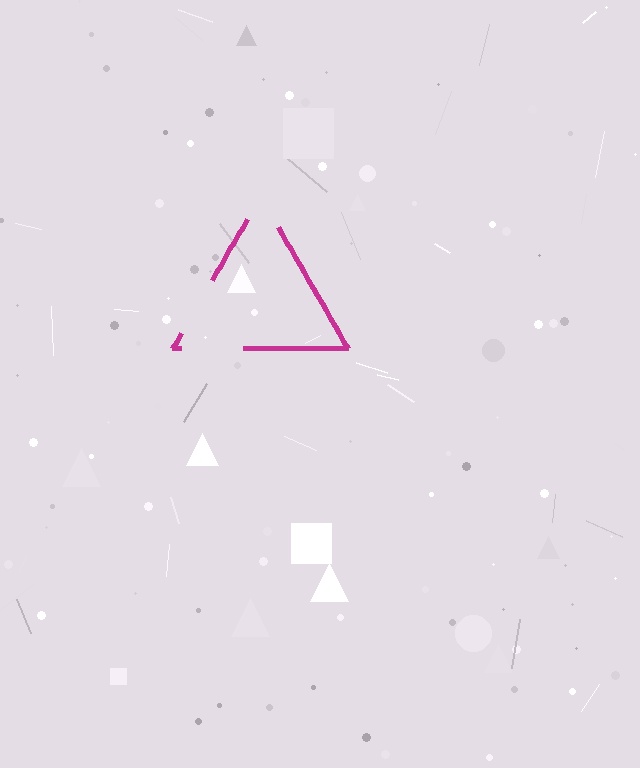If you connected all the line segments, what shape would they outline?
They would outline a triangle.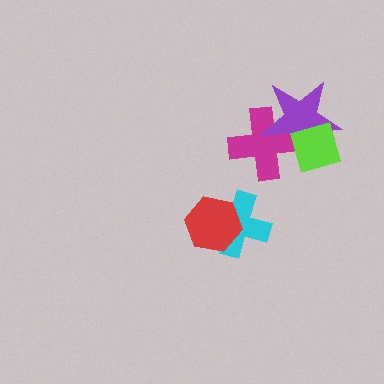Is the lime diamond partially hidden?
No, no other shape covers it.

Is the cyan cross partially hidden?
Yes, it is partially covered by another shape.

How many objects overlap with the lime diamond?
2 objects overlap with the lime diamond.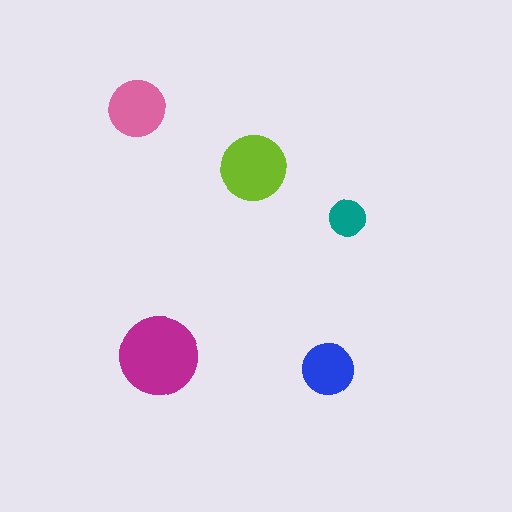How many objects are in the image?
There are 5 objects in the image.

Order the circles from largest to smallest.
the magenta one, the lime one, the pink one, the blue one, the teal one.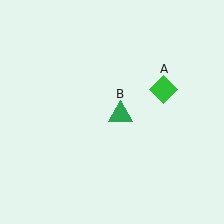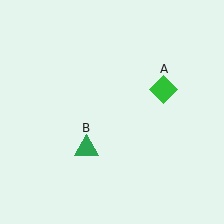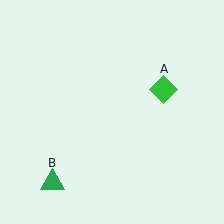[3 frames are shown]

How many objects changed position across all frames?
1 object changed position: green triangle (object B).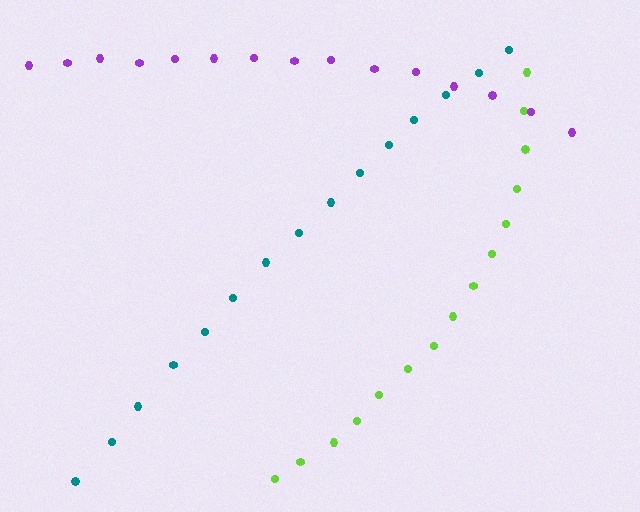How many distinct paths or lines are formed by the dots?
There are 3 distinct paths.